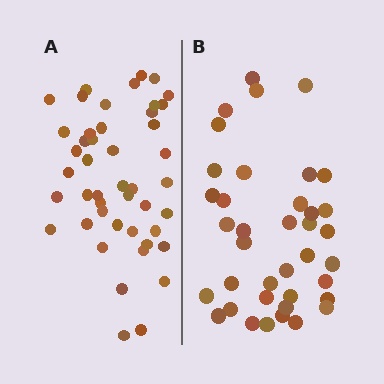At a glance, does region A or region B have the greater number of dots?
Region A (the left region) has more dots.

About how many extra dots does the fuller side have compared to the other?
Region A has roughly 8 or so more dots than region B.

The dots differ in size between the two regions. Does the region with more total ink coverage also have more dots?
No. Region B has more total ink coverage because its dots are larger, but region A actually contains more individual dots. Total area can be misleading — the number of items is what matters here.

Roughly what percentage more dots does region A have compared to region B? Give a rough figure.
About 20% more.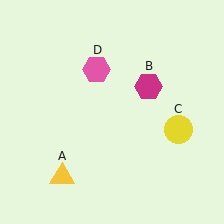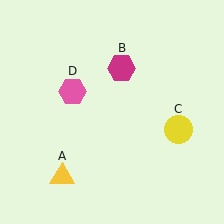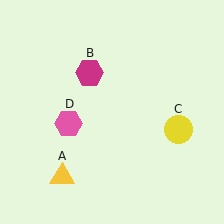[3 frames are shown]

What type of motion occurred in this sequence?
The magenta hexagon (object B), pink hexagon (object D) rotated counterclockwise around the center of the scene.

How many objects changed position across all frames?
2 objects changed position: magenta hexagon (object B), pink hexagon (object D).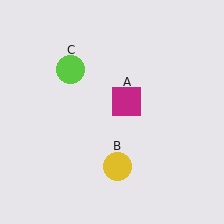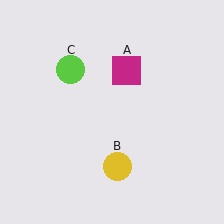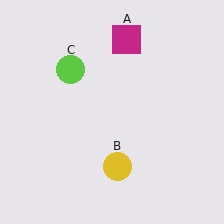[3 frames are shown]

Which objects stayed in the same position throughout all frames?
Yellow circle (object B) and lime circle (object C) remained stationary.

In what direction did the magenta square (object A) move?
The magenta square (object A) moved up.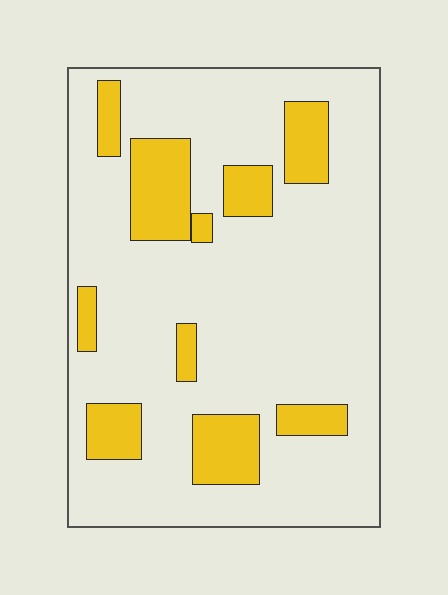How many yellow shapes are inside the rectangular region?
10.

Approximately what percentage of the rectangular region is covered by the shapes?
Approximately 20%.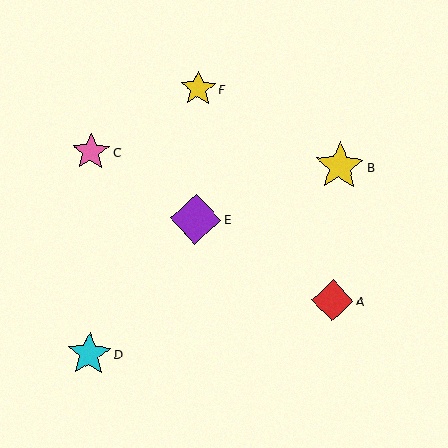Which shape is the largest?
The purple diamond (labeled E) is the largest.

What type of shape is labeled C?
Shape C is a pink star.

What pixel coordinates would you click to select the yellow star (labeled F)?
Click at (198, 88) to select the yellow star F.